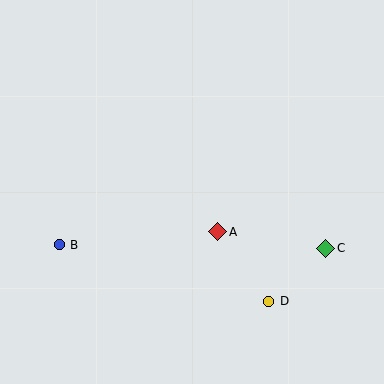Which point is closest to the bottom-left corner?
Point B is closest to the bottom-left corner.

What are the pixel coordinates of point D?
Point D is at (269, 301).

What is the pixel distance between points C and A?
The distance between C and A is 109 pixels.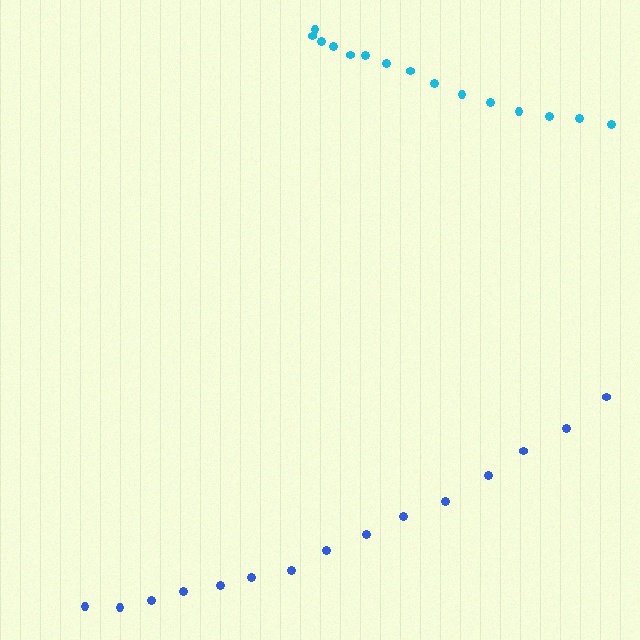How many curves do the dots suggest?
There are 2 distinct paths.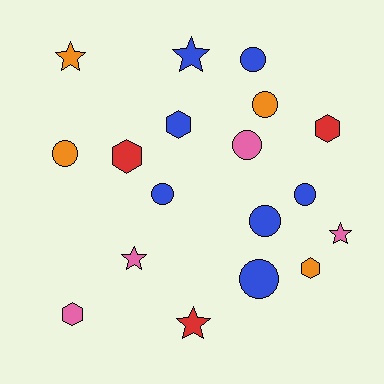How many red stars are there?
There is 1 red star.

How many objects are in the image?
There are 18 objects.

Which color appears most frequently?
Blue, with 7 objects.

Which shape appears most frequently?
Circle, with 8 objects.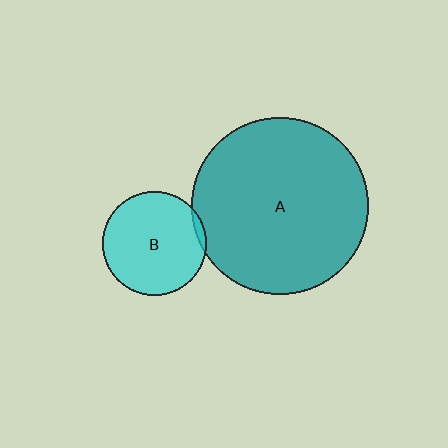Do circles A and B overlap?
Yes.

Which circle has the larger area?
Circle A (teal).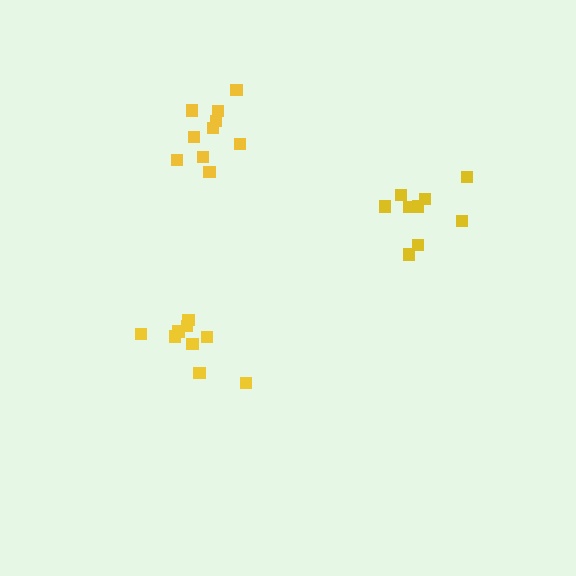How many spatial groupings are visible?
There are 3 spatial groupings.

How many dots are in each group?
Group 1: 10 dots, Group 2: 9 dots, Group 3: 9 dots (28 total).